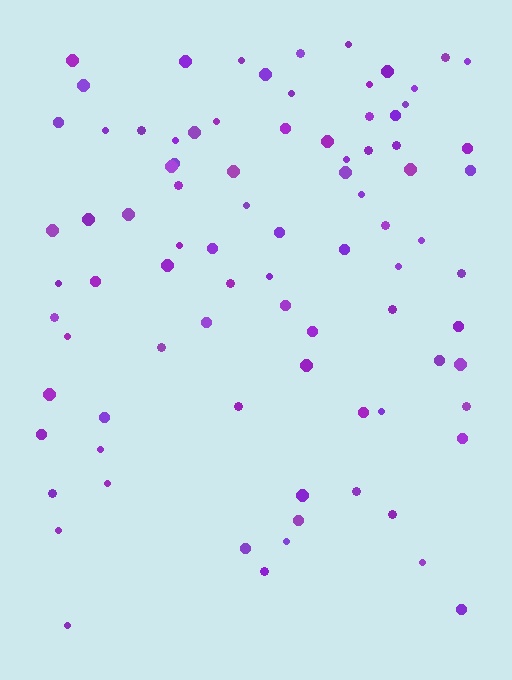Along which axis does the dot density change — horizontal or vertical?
Vertical.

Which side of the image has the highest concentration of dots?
The top.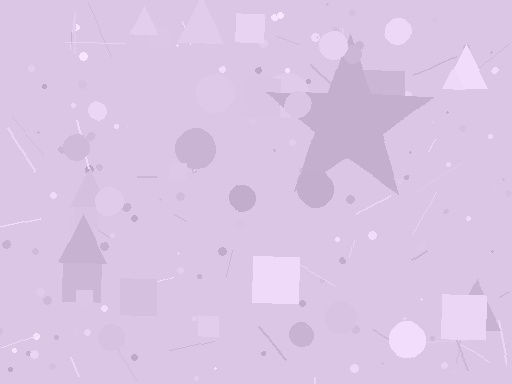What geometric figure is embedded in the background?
A star is embedded in the background.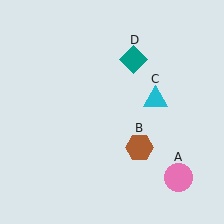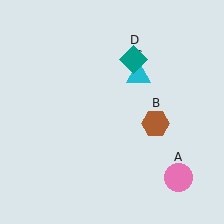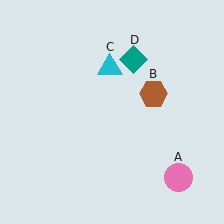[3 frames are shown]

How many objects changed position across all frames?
2 objects changed position: brown hexagon (object B), cyan triangle (object C).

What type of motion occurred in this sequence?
The brown hexagon (object B), cyan triangle (object C) rotated counterclockwise around the center of the scene.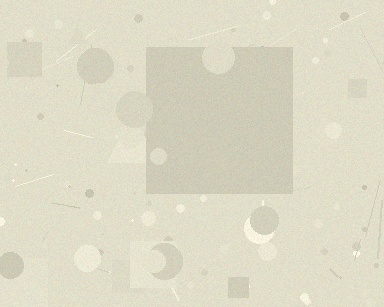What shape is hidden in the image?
A square is hidden in the image.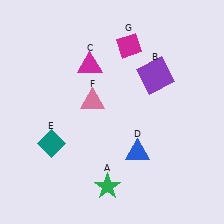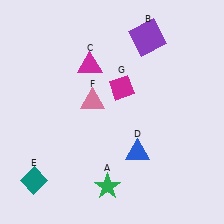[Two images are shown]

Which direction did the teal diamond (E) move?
The teal diamond (E) moved down.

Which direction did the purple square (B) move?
The purple square (B) moved up.